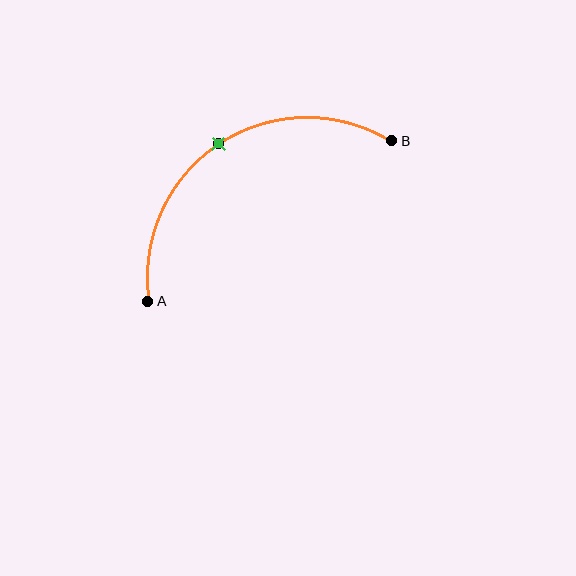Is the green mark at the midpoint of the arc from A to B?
Yes. The green mark lies on the arc at equal arc-length from both A and B — it is the arc midpoint.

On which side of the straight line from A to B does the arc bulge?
The arc bulges above the straight line connecting A and B.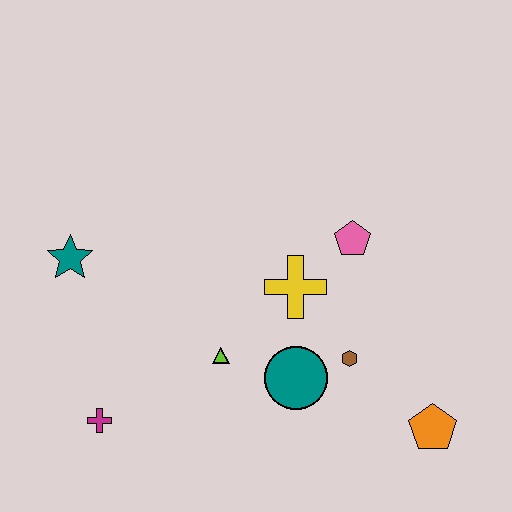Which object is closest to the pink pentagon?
The yellow cross is closest to the pink pentagon.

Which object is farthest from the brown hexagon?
The teal star is farthest from the brown hexagon.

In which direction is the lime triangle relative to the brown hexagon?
The lime triangle is to the left of the brown hexagon.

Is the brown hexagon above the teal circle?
Yes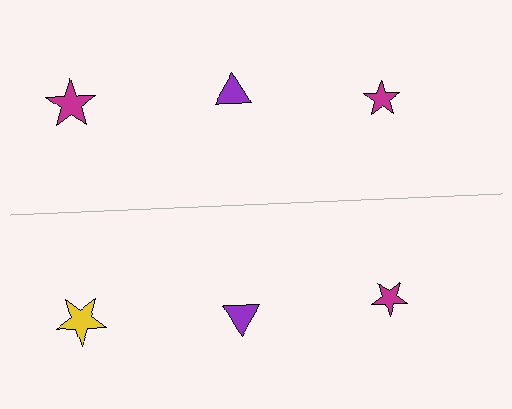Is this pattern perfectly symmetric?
No, the pattern is not perfectly symmetric. The yellow star on the bottom side breaks the symmetry — its mirror counterpart is magenta.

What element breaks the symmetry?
The yellow star on the bottom side breaks the symmetry — its mirror counterpart is magenta.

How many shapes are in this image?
There are 6 shapes in this image.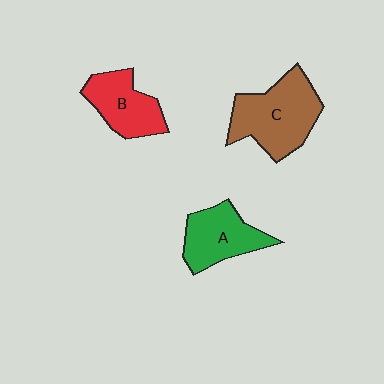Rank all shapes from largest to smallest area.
From largest to smallest: C (brown), A (green), B (red).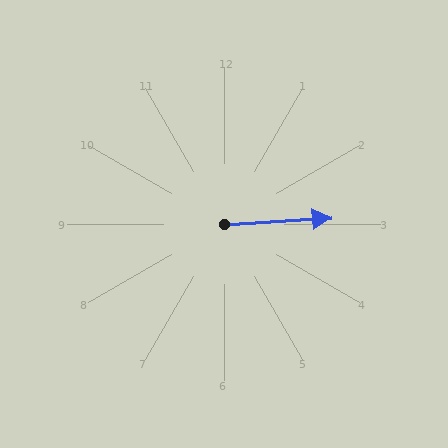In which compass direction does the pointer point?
East.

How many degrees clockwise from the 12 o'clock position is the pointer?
Approximately 87 degrees.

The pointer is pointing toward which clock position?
Roughly 3 o'clock.